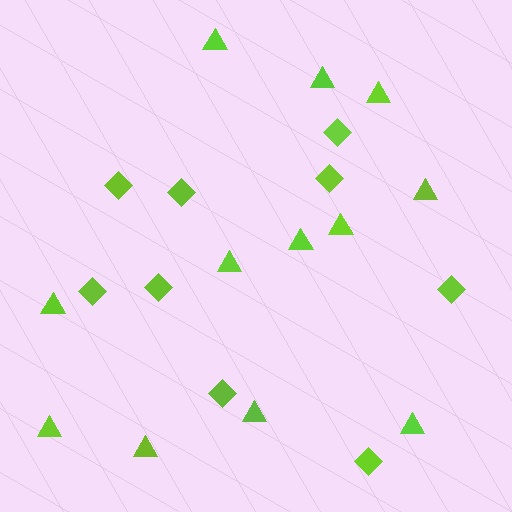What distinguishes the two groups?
There are 2 groups: one group of diamonds (9) and one group of triangles (12).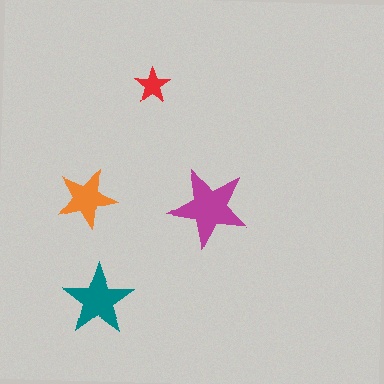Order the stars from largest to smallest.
the magenta one, the teal one, the orange one, the red one.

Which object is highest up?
The red star is topmost.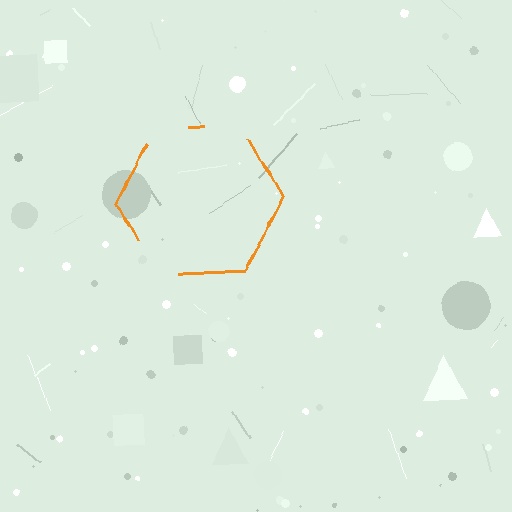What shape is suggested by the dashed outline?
The dashed outline suggests a hexagon.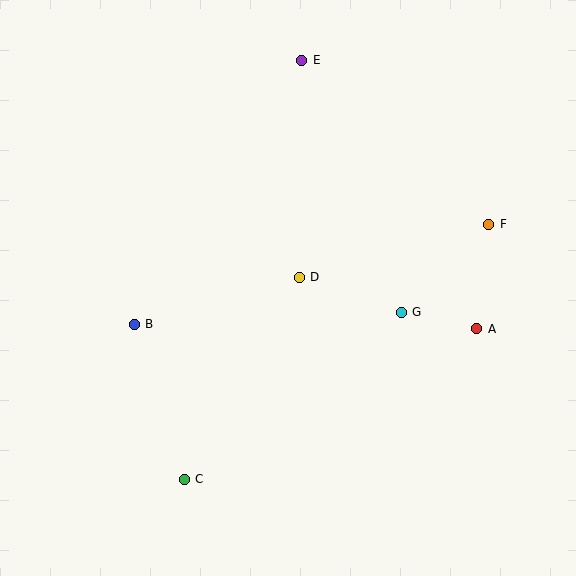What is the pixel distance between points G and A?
The distance between G and A is 78 pixels.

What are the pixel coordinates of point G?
Point G is at (401, 312).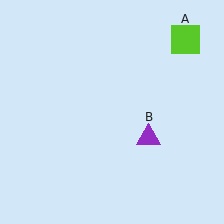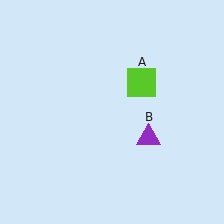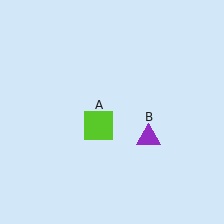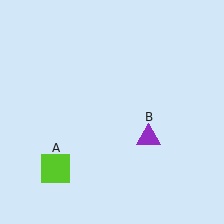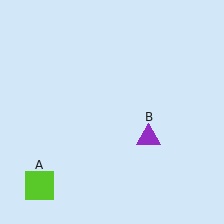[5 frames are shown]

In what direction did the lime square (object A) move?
The lime square (object A) moved down and to the left.